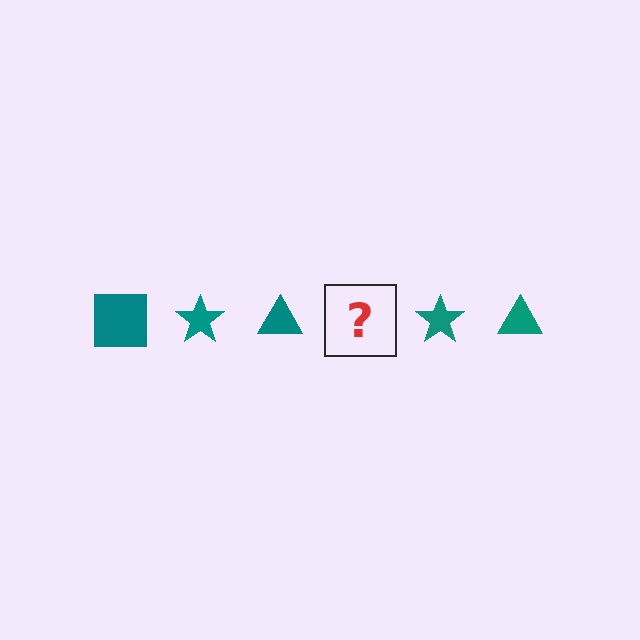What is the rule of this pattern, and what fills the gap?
The rule is that the pattern cycles through square, star, triangle shapes in teal. The gap should be filled with a teal square.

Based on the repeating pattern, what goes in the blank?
The blank should be a teal square.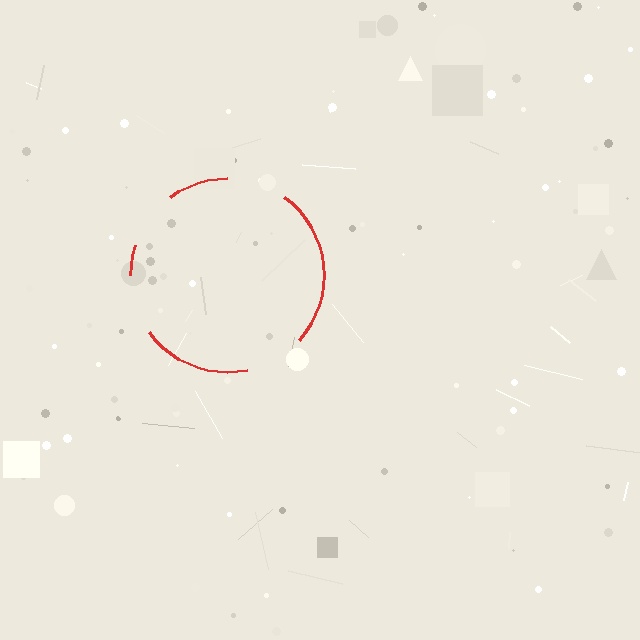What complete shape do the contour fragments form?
The contour fragments form a circle.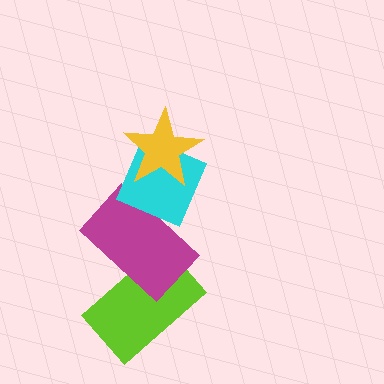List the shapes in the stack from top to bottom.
From top to bottom: the yellow star, the cyan diamond, the magenta rectangle, the lime rectangle.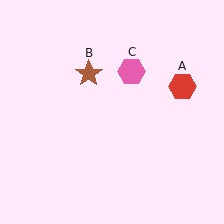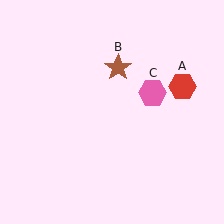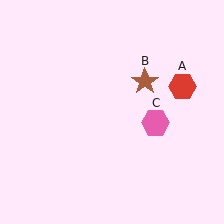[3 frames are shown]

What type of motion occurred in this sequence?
The brown star (object B), pink hexagon (object C) rotated clockwise around the center of the scene.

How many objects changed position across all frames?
2 objects changed position: brown star (object B), pink hexagon (object C).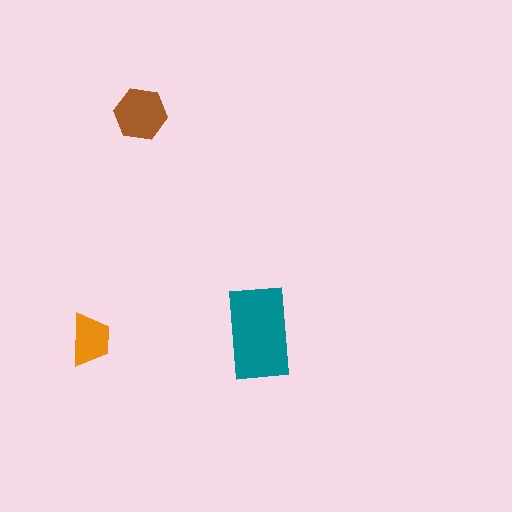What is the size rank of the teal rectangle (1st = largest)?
1st.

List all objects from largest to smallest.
The teal rectangle, the brown hexagon, the orange trapezoid.